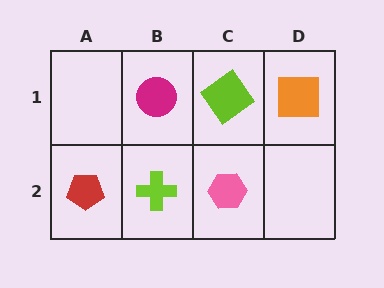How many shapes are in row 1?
3 shapes.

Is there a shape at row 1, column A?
No, that cell is empty.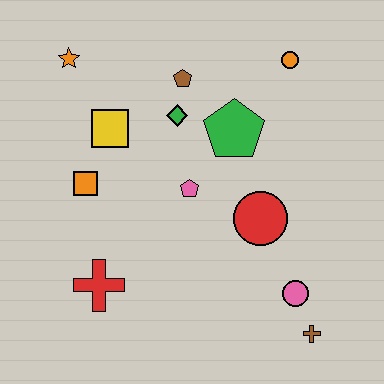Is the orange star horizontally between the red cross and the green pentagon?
No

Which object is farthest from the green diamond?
The brown cross is farthest from the green diamond.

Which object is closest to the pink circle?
The brown cross is closest to the pink circle.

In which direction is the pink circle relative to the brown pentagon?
The pink circle is below the brown pentagon.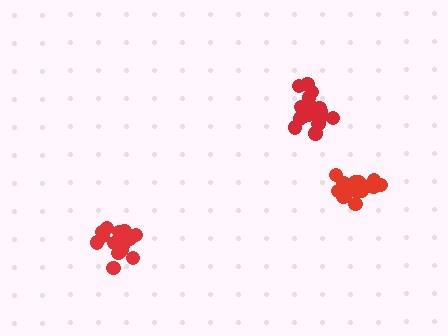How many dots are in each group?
Group 1: 17 dots, Group 2: 19 dots, Group 3: 17 dots (53 total).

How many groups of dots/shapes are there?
There are 3 groups.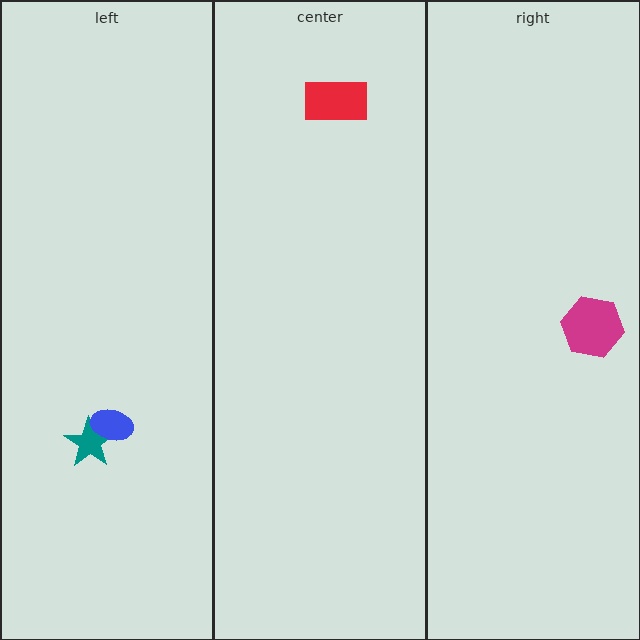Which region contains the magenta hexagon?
The right region.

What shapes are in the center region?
The red rectangle.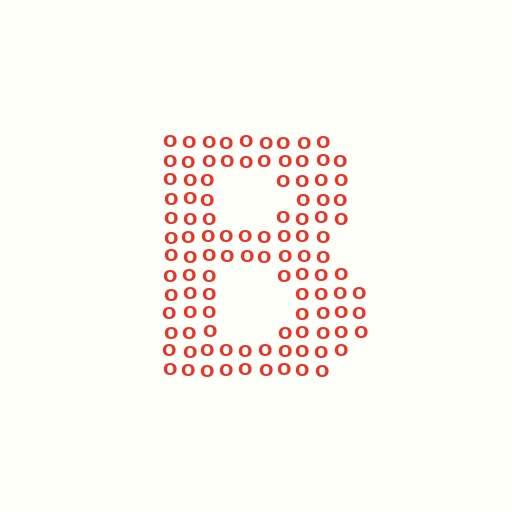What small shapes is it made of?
It is made of small letter O's.